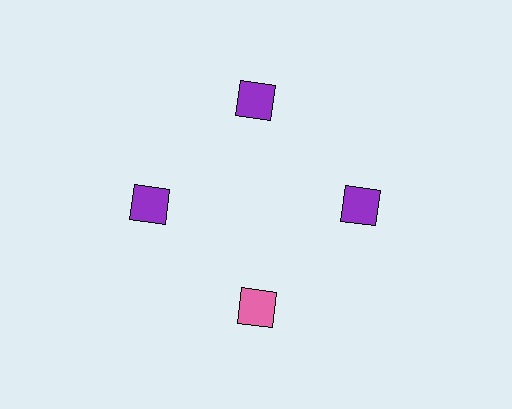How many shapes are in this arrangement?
There are 4 shapes arranged in a ring pattern.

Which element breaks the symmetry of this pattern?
The pink square at roughly the 6 o'clock position breaks the symmetry. All other shapes are purple squares.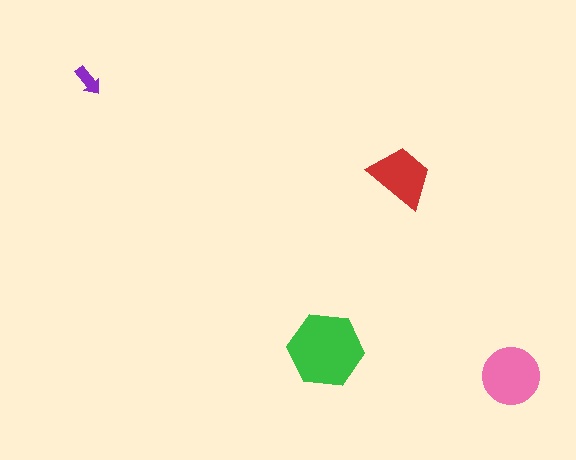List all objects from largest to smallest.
The green hexagon, the pink circle, the red trapezoid, the purple arrow.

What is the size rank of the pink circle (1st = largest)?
2nd.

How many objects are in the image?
There are 4 objects in the image.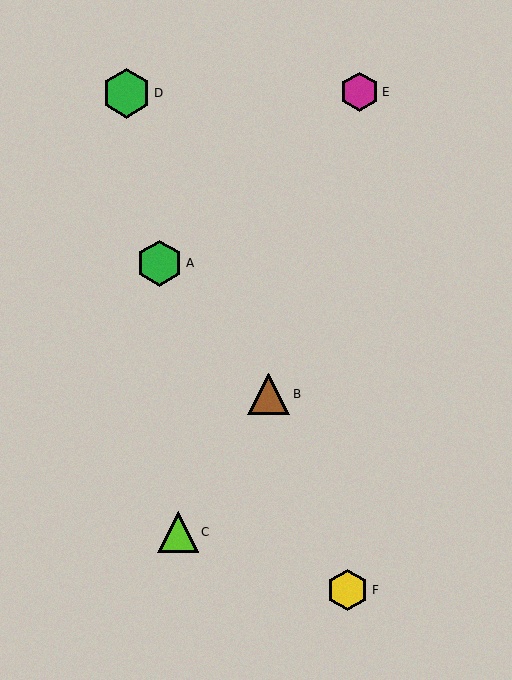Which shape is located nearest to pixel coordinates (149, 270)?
The green hexagon (labeled A) at (160, 263) is nearest to that location.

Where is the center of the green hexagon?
The center of the green hexagon is at (127, 93).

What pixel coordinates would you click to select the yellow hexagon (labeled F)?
Click at (348, 590) to select the yellow hexagon F.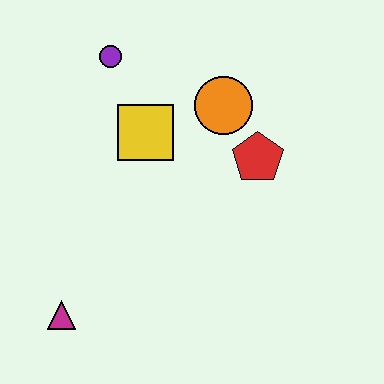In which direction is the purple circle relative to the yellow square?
The purple circle is above the yellow square.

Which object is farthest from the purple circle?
The magenta triangle is farthest from the purple circle.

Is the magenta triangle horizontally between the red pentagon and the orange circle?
No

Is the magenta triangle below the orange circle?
Yes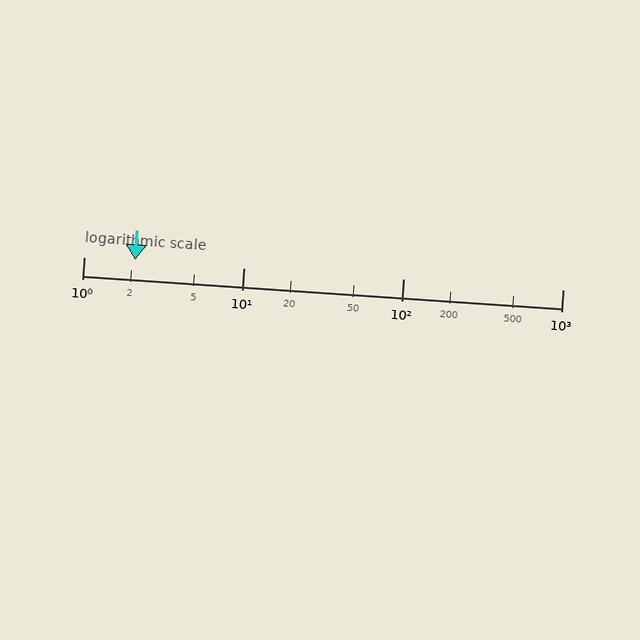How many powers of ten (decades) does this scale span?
The scale spans 3 decades, from 1 to 1000.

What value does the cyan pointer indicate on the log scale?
The pointer indicates approximately 2.1.